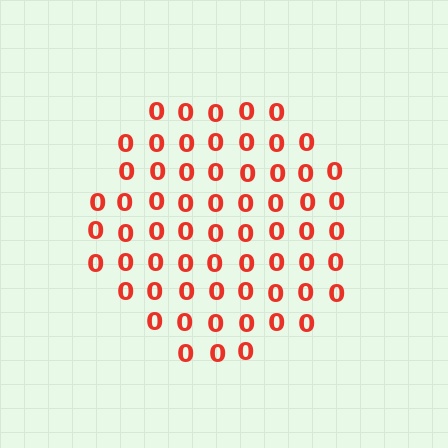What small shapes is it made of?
It is made of small digit 0's.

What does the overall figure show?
The overall figure shows a circle.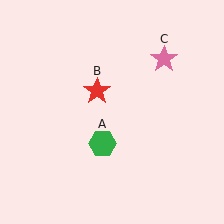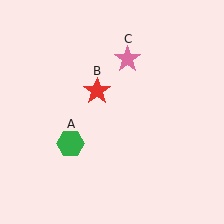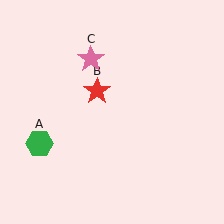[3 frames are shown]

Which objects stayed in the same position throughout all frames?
Red star (object B) remained stationary.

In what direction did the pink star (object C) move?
The pink star (object C) moved left.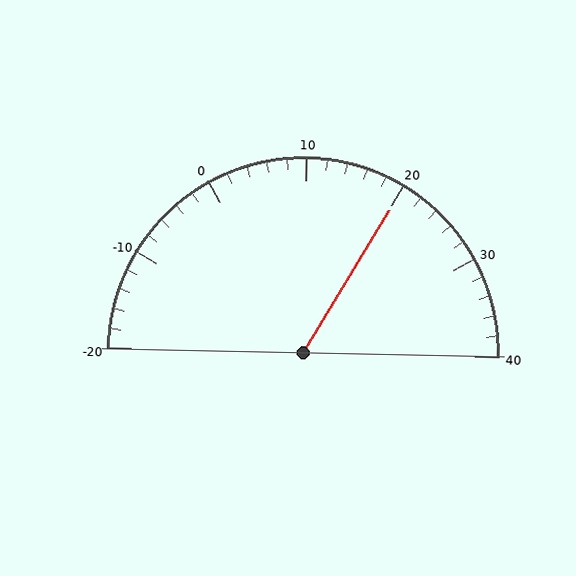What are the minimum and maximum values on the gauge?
The gauge ranges from -20 to 40.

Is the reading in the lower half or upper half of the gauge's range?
The reading is in the upper half of the range (-20 to 40).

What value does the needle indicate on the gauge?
The needle indicates approximately 20.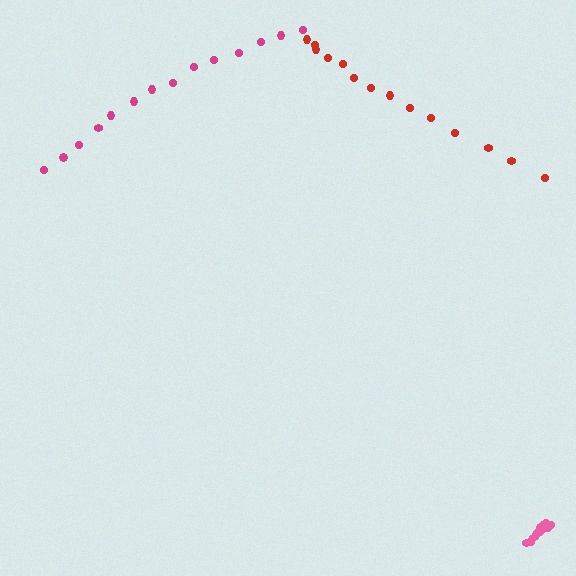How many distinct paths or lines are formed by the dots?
There are 3 distinct paths.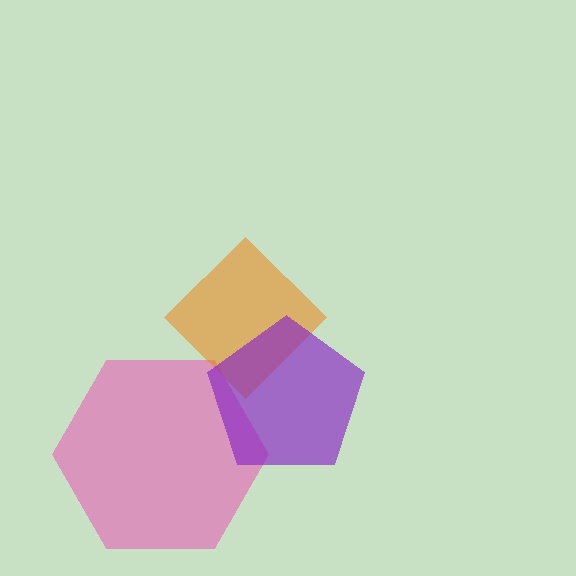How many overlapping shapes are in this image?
There are 3 overlapping shapes in the image.